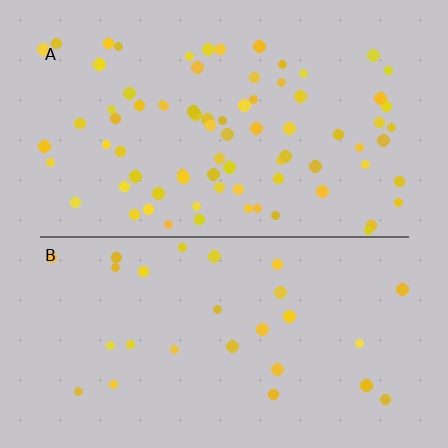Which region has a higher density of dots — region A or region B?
A (the top).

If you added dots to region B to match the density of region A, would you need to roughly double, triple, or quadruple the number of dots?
Approximately triple.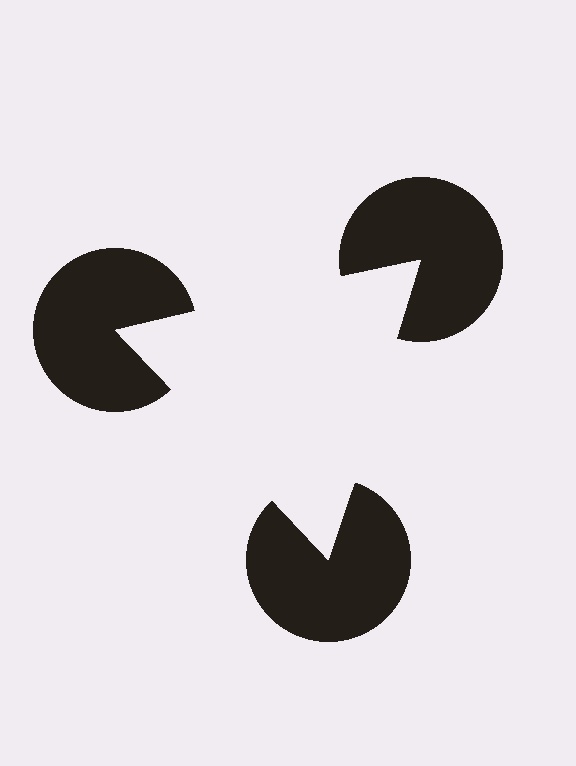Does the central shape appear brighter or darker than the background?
It typically appears slightly brighter than the background, even though no actual brightness change is drawn.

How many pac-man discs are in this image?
There are 3 — one at each vertex of the illusory triangle.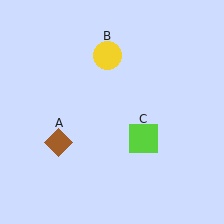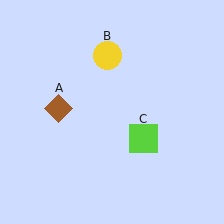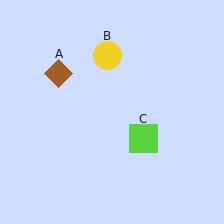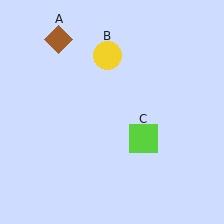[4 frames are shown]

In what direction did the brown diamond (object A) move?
The brown diamond (object A) moved up.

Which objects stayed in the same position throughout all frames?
Yellow circle (object B) and lime square (object C) remained stationary.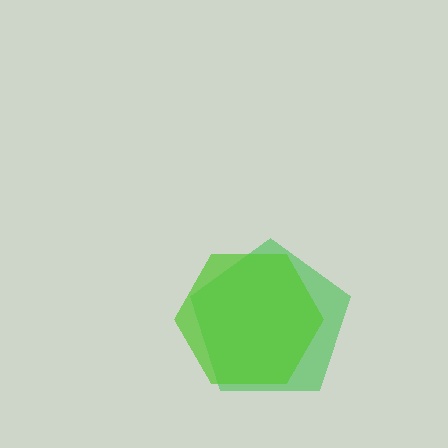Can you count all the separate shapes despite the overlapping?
Yes, there are 2 separate shapes.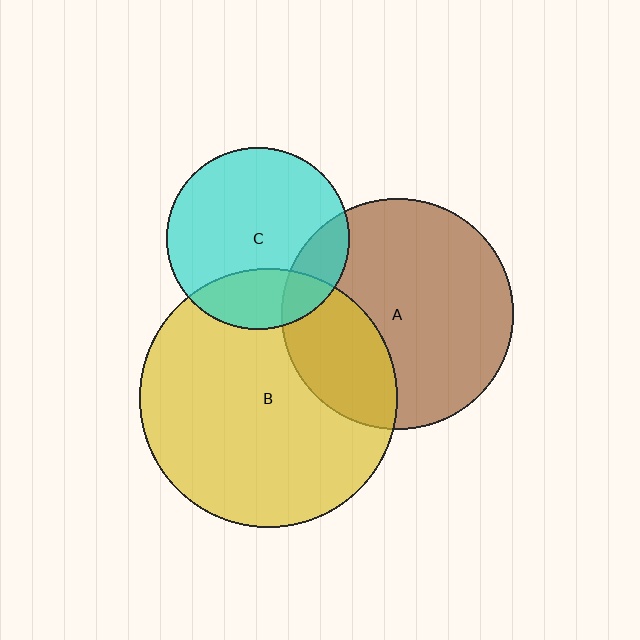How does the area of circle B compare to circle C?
Approximately 2.0 times.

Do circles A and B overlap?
Yes.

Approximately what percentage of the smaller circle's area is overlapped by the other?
Approximately 30%.